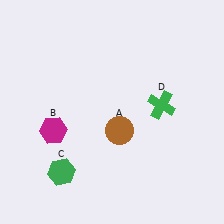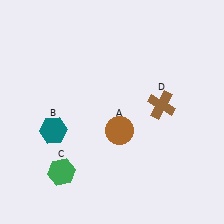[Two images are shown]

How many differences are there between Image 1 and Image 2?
There are 2 differences between the two images.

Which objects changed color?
B changed from magenta to teal. D changed from green to brown.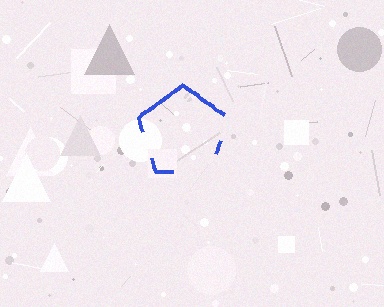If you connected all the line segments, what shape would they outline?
They would outline a pentagon.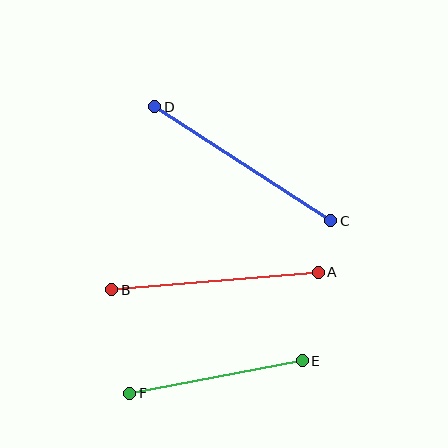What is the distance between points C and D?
The distance is approximately 210 pixels.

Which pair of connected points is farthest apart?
Points C and D are farthest apart.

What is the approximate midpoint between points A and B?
The midpoint is at approximately (215, 281) pixels.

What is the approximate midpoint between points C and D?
The midpoint is at approximately (243, 164) pixels.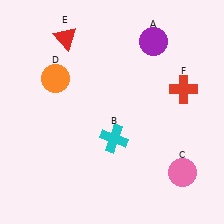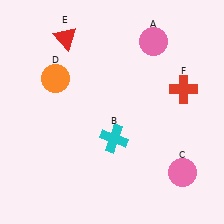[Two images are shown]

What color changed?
The circle (A) changed from purple in Image 1 to pink in Image 2.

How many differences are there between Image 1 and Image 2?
There is 1 difference between the two images.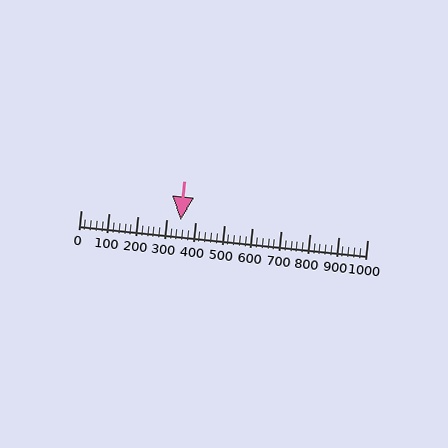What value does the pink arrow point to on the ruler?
The pink arrow points to approximately 348.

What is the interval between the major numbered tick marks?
The major tick marks are spaced 100 units apart.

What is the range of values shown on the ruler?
The ruler shows values from 0 to 1000.